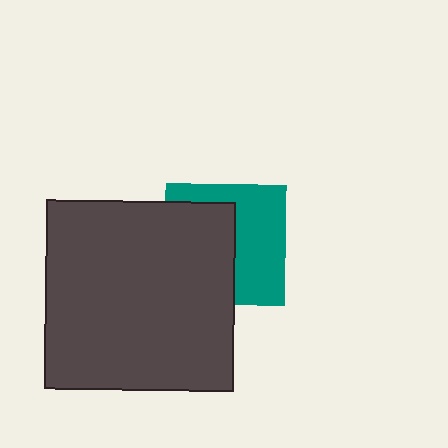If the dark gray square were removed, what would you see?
You would see the complete teal square.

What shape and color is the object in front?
The object in front is a dark gray square.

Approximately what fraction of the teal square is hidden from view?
Roughly 50% of the teal square is hidden behind the dark gray square.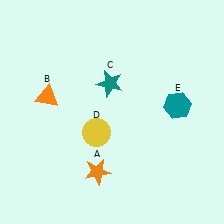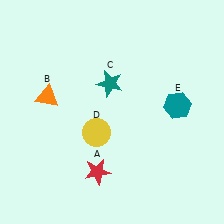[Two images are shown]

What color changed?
The star (A) changed from orange in Image 1 to red in Image 2.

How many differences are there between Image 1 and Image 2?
There is 1 difference between the two images.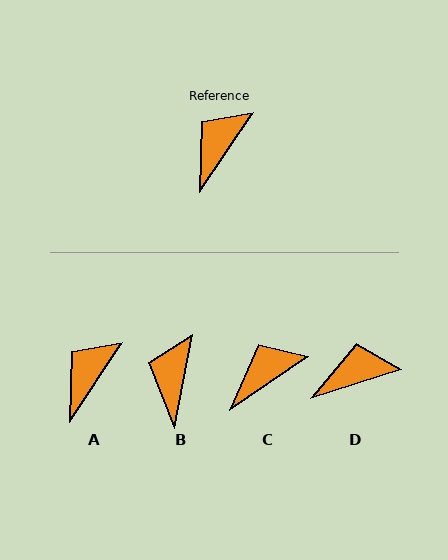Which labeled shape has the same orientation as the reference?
A.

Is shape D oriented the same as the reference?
No, it is off by about 39 degrees.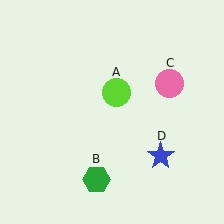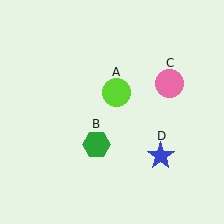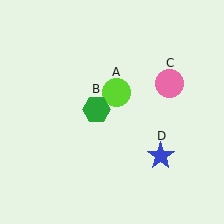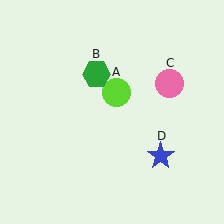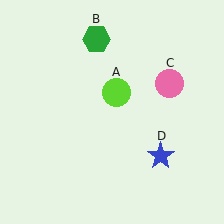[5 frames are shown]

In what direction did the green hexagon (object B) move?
The green hexagon (object B) moved up.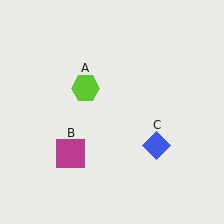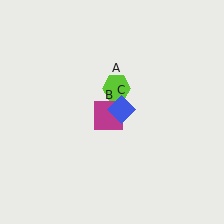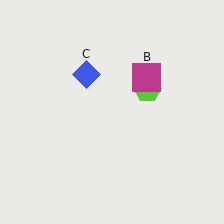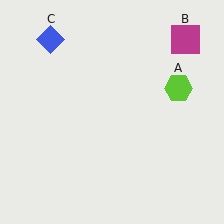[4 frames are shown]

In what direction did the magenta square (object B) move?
The magenta square (object B) moved up and to the right.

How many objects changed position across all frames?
3 objects changed position: lime hexagon (object A), magenta square (object B), blue diamond (object C).